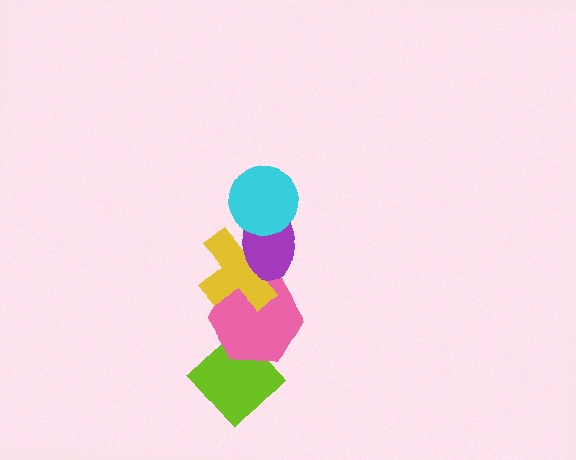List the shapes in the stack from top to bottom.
From top to bottom: the cyan circle, the purple ellipse, the yellow cross, the pink hexagon, the lime diamond.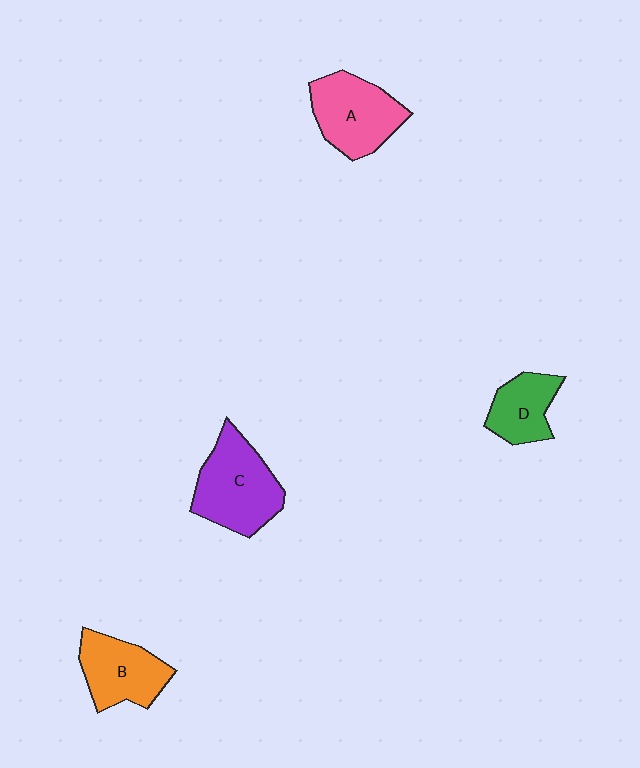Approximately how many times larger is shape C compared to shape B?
Approximately 1.3 times.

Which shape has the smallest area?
Shape D (green).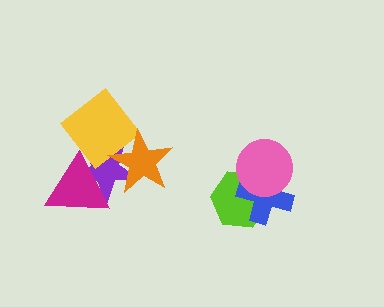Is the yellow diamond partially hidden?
Yes, it is partially covered by another shape.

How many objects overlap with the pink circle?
2 objects overlap with the pink circle.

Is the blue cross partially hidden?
Yes, it is partially covered by another shape.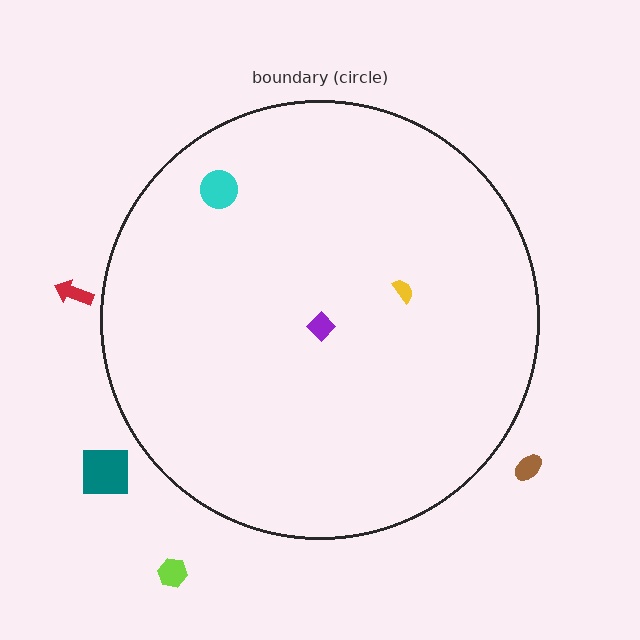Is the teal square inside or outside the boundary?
Outside.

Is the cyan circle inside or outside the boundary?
Inside.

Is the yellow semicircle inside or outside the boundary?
Inside.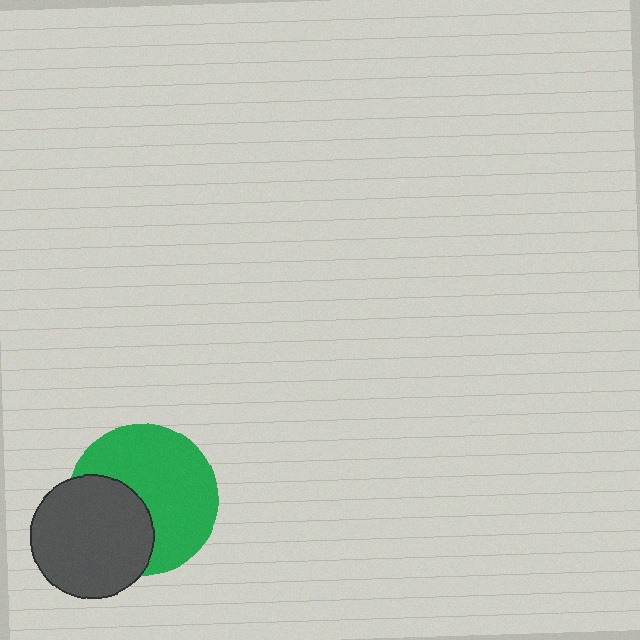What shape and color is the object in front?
The object in front is a dark gray circle.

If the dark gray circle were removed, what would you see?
You would see the complete green circle.